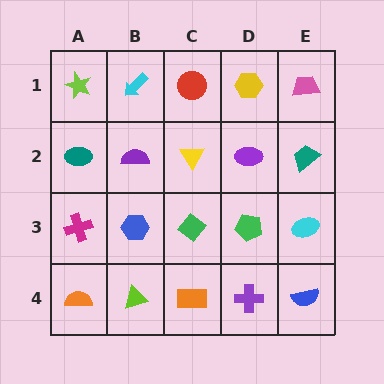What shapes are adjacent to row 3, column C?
A yellow triangle (row 2, column C), an orange rectangle (row 4, column C), a blue hexagon (row 3, column B), a green pentagon (row 3, column D).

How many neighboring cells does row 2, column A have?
3.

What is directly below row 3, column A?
An orange semicircle.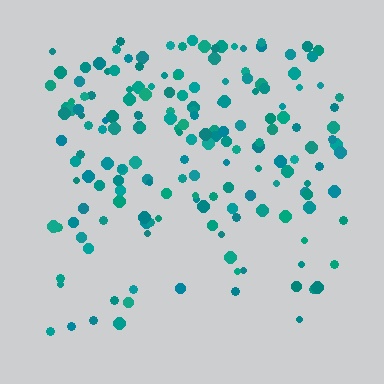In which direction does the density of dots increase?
From bottom to top, with the top side densest.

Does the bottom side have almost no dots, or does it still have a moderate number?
Still a moderate number, just noticeably fewer than the top.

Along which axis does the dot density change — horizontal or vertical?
Vertical.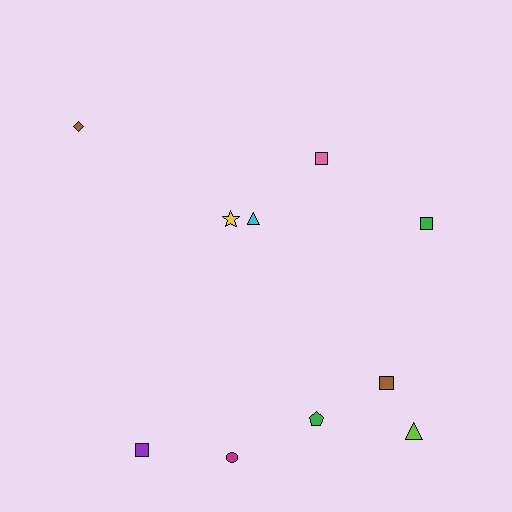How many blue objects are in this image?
There are no blue objects.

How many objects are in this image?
There are 10 objects.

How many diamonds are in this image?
There is 1 diamond.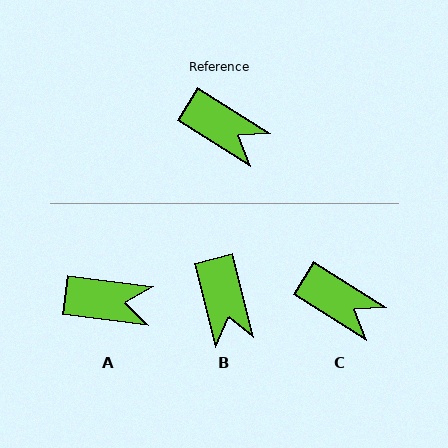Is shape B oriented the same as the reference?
No, it is off by about 44 degrees.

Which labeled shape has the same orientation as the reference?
C.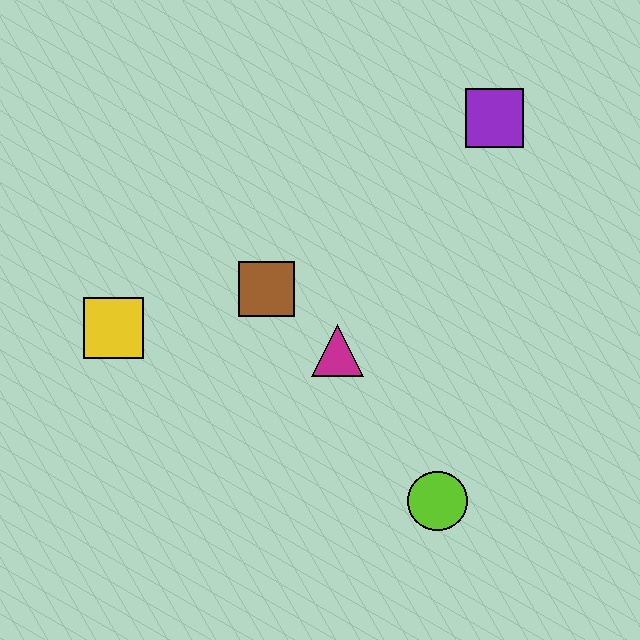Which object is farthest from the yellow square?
The purple square is farthest from the yellow square.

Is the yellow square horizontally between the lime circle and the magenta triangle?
No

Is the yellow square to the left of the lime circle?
Yes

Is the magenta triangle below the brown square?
Yes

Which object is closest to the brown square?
The magenta triangle is closest to the brown square.